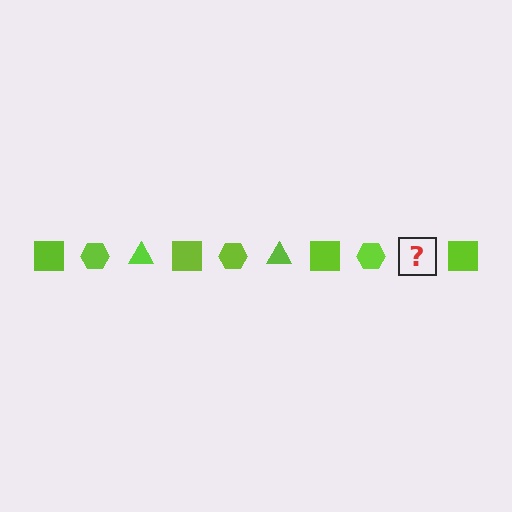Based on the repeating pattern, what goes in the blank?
The blank should be a lime triangle.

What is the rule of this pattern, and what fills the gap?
The rule is that the pattern cycles through square, hexagon, triangle shapes in lime. The gap should be filled with a lime triangle.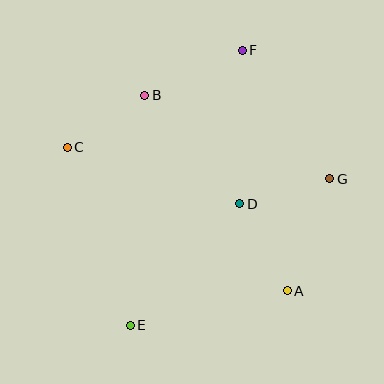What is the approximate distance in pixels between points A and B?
The distance between A and B is approximately 242 pixels.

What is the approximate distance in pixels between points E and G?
The distance between E and G is approximately 248 pixels.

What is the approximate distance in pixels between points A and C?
The distance between A and C is approximately 263 pixels.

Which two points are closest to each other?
Points B and C are closest to each other.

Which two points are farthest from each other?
Points E and F are farthest from each other.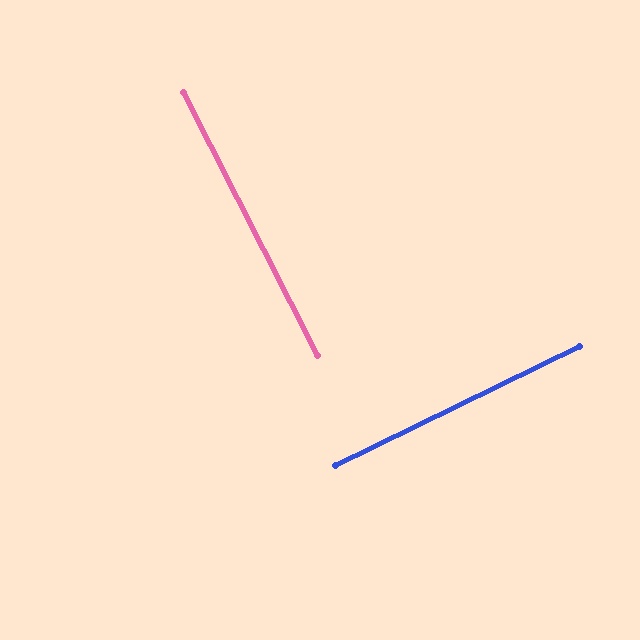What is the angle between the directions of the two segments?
Approximately 89 degrees.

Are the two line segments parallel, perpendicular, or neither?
Perpendicular — they meet at approximately 89°.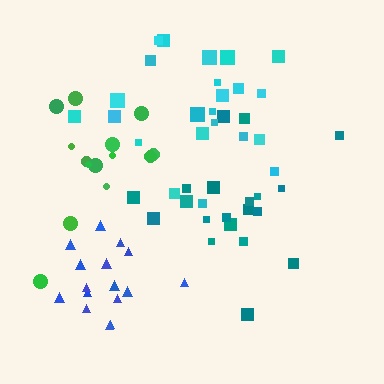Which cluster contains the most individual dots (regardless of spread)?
Cyan (23).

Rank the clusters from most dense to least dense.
blue, green, teal, cyan.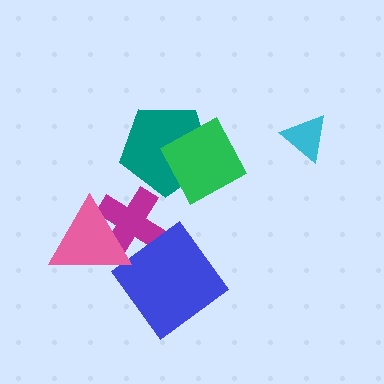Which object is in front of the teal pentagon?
The green square is in front of the teal pentagon.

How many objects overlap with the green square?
1 object overlaps with the green square.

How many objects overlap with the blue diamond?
0 objects overlap with the blue diamond.